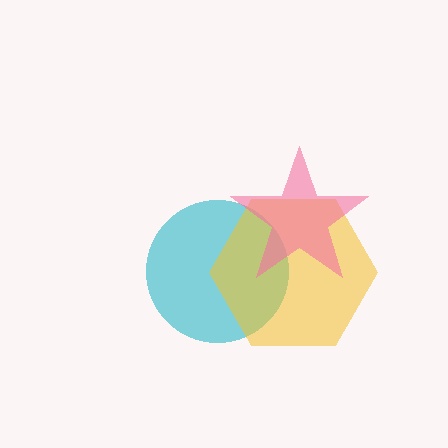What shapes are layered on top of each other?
The layered shapes are: a cyan circle, a yellow hexagon, a pink star.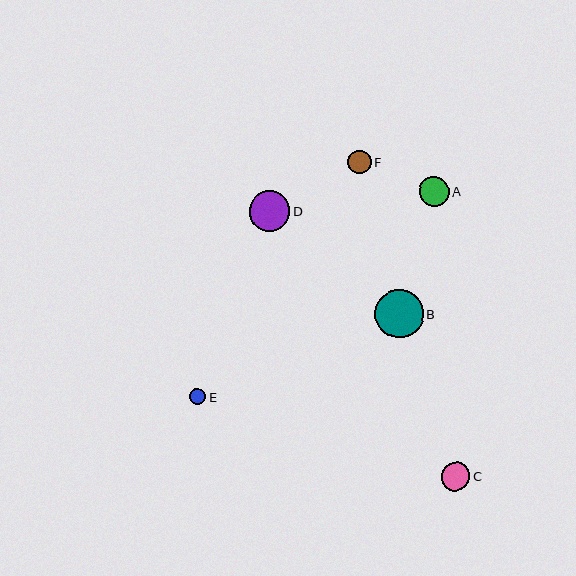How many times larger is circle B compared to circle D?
Circle B is approximately 1.2 times the size of circle D.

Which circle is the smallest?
Circle E is the smallest with a size of approximately 16 pixels.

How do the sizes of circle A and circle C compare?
Circle A and circle C are approximately the same size.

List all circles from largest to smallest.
From largest to smallest: B, D, A, C, F, E.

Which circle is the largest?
Circle B is the largest with a size of approximately 49 pixels.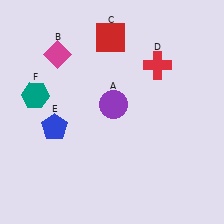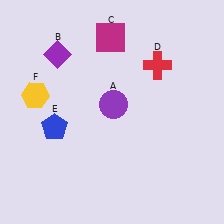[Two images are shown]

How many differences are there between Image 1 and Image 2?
There are 3 differences between the two images.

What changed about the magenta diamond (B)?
In Image 1, B is magenta. In Image 2, it changed to purple.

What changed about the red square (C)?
In Image 1, C is red. In Image 2, it changed to magenta.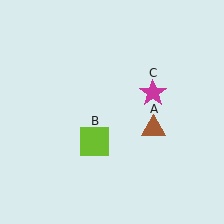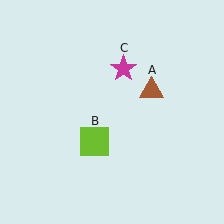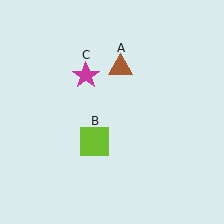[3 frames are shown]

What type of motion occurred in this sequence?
The brown triangle (object A), magenta star (object C) rotated counterclockwise around the center of the scene.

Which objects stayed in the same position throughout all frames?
Lime square (object B) remained stationary.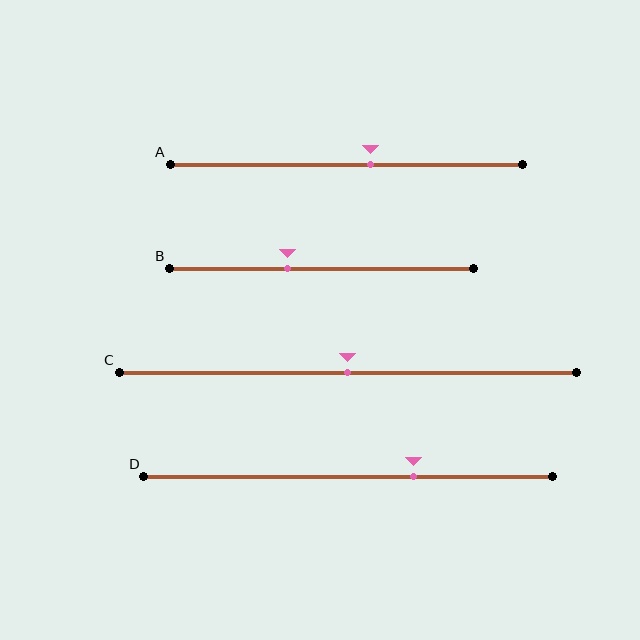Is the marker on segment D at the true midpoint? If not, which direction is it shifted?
No, the marker on segment D is shifted to the right by about 16% of the segment length.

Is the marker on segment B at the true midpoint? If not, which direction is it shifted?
No, the marker on segment B is shifted to the left by about 11% of the segment length.